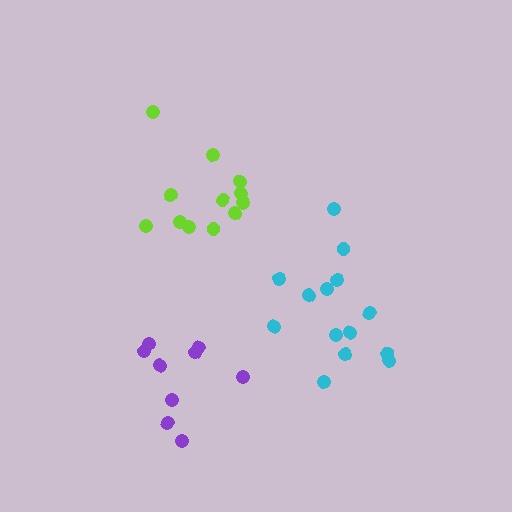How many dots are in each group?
Group 1: 12 dots, Group 2: 14 dots, Group 3: 9 dots (35 total).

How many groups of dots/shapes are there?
There are 3 groups.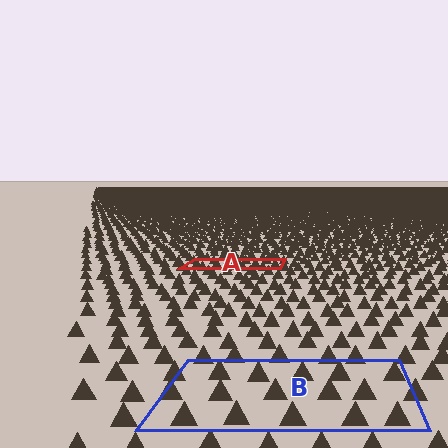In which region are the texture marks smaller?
The texture marks are smaller in region A, because it is farther away.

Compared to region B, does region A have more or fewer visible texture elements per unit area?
Region A has more texture elements per unit area — they are packed more densely because it is farther away.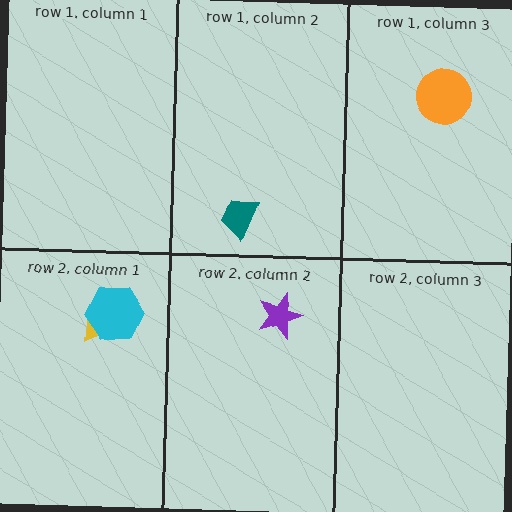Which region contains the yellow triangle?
The row 2, column 1 region.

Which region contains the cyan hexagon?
The row 2, column 1 region.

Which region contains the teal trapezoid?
The row 1, column 2 region.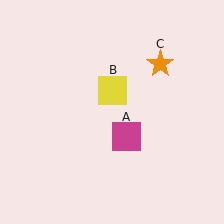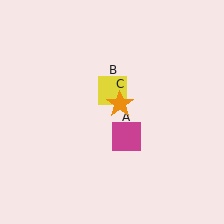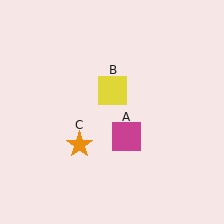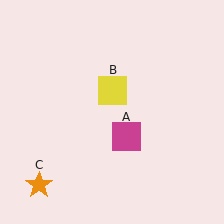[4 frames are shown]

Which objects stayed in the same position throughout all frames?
Magenta square (object A) and yellow square (object B) remained stationary.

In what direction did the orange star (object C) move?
The orange star (object C) moved down and to the left.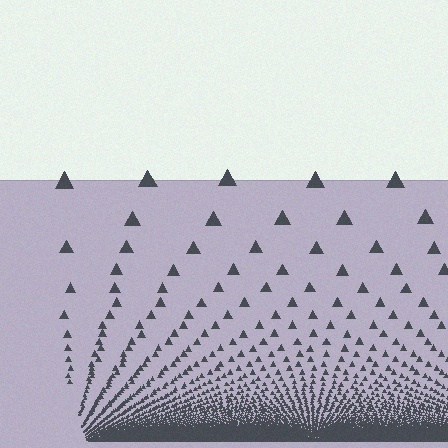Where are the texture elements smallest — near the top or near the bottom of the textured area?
Near the bottom.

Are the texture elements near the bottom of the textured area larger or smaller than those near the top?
Smaller. The gradient is inverted — elements near the bottom are smaller and denser.